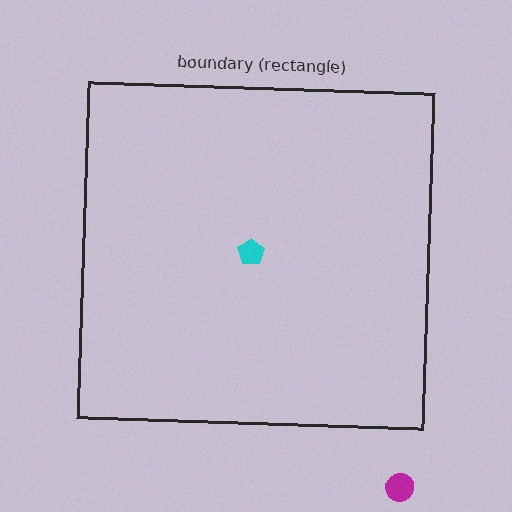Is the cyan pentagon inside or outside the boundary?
Inside.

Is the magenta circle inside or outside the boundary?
Outside.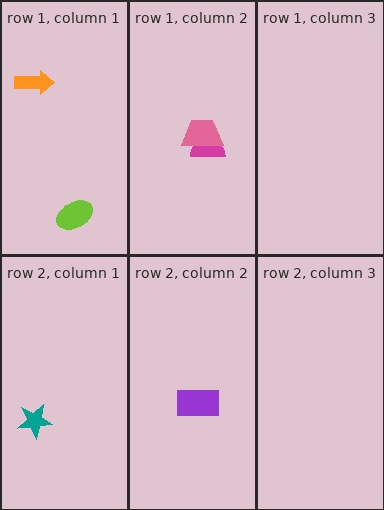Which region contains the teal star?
The row 2, column 1 region.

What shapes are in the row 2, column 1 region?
The teal star.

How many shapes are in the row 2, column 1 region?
1.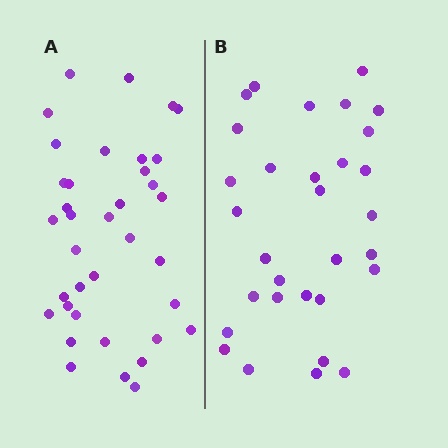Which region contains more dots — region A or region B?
Region A (the left region) has more dots.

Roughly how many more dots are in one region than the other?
Region A has about 6 more dots than region B.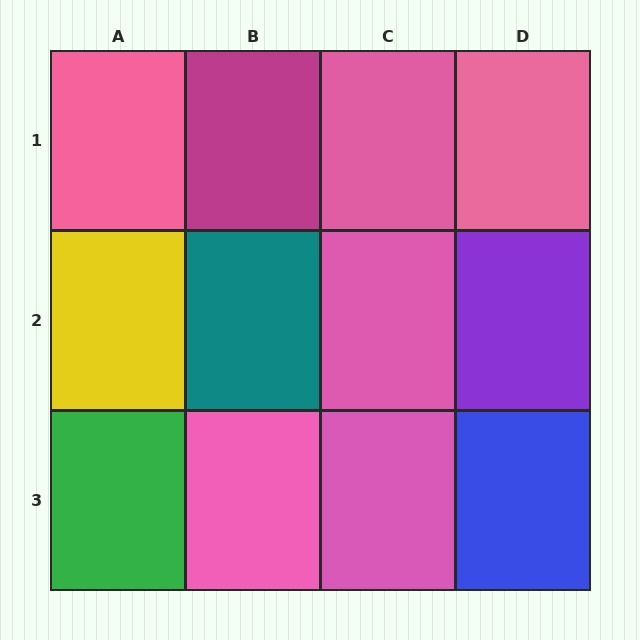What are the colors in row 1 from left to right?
Pink, magenta, pink, pink.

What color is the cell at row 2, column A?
Yellow.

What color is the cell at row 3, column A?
Green.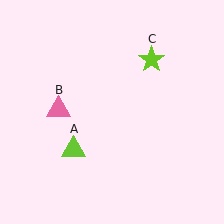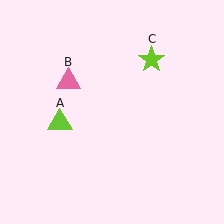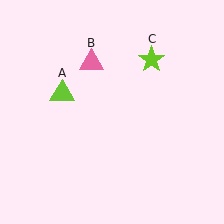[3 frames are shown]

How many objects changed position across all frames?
2 objects changed position: lime triangle (object A), pink triangle (object B).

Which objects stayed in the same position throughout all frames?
Lime star (object C) remained stationary.